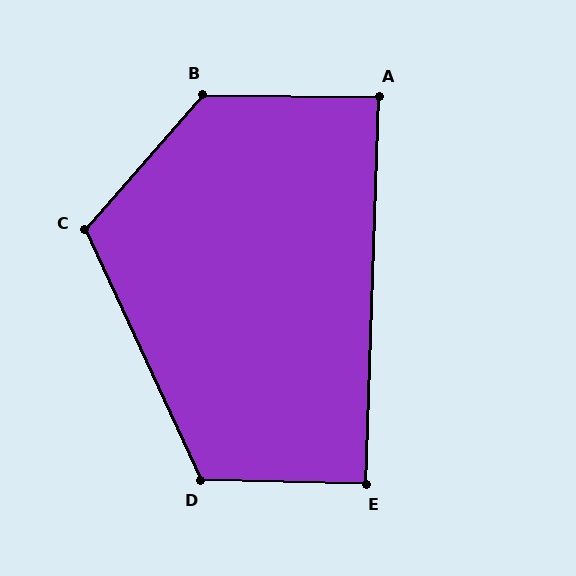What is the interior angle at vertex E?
Approximately 91 degrees (approximately right).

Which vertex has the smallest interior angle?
A, at approximately 89 degrees.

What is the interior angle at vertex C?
Approximately 114 degrees (obtuse).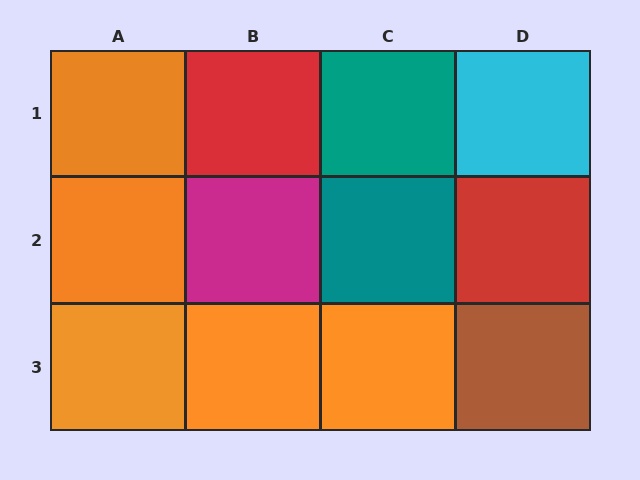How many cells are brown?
1 cell is brown.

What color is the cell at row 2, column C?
Teal.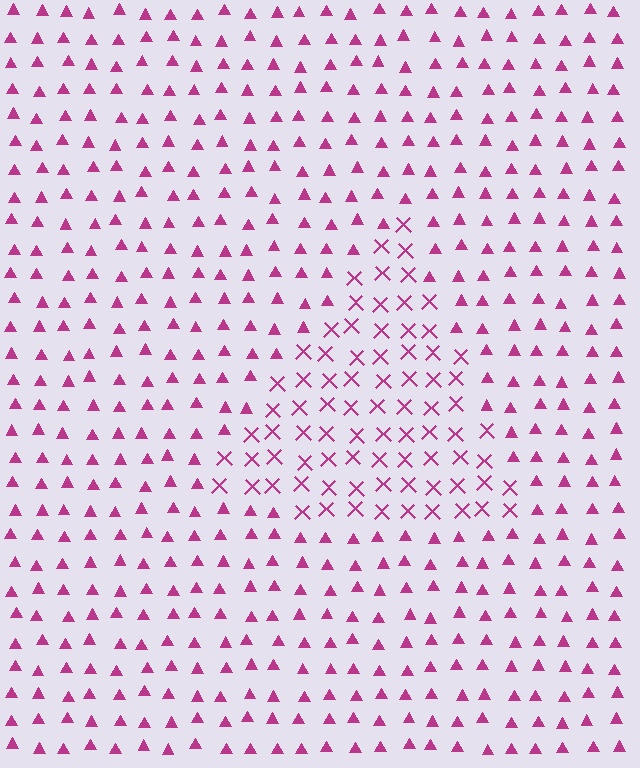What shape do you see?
I see a triangle.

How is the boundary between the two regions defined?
The boundary is defined by a change in element shape: X marks inside vs. triangles outside. All elements share the same color and spacing.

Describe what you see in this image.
The image is filled with small magenta elements arranged in a uniform grid. A triangle-shaped region contains X marks, while the surrounding area contains triangles. The boundary is defined purely by the change in element shape.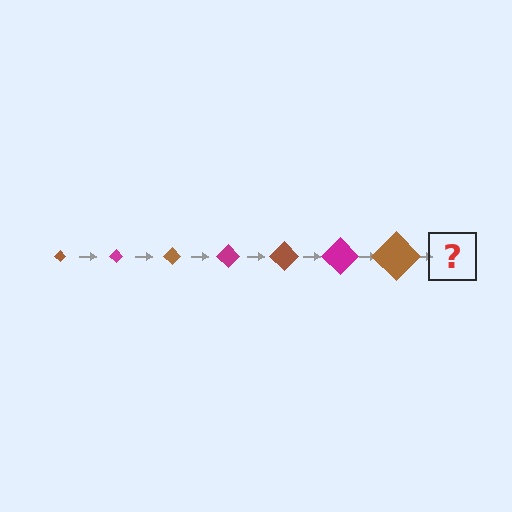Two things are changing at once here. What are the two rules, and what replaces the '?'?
The two rules are that the diamond grows larger each step and the color cycles through brown and magenta. The '?' should be a magenta diamond, larger than the previous one.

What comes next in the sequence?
The next element should be a magenta diamond, larger than the previous one.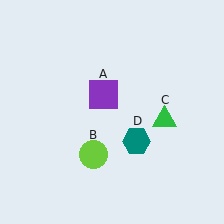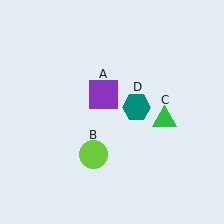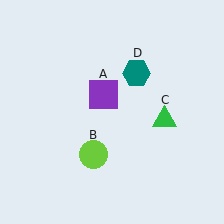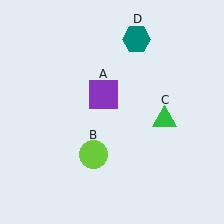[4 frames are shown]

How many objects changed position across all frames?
1 object changed position: teal hexagon (object D).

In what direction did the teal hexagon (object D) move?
The teal hexagon (object D) moved up.